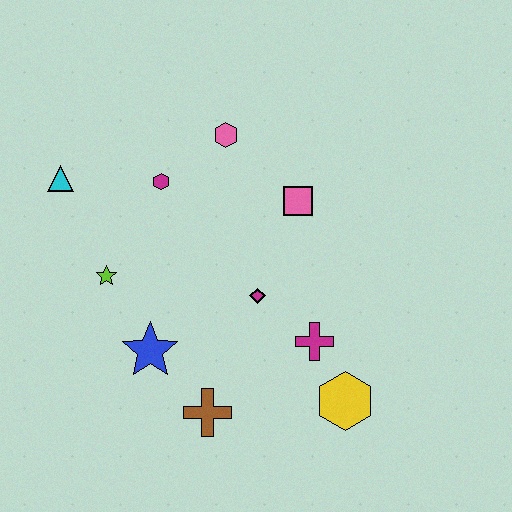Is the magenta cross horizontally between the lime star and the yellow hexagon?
Yes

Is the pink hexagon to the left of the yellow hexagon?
Yes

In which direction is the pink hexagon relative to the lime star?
The pink hexagon is above the lime star.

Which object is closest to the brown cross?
The blue star is closest to the brown cross.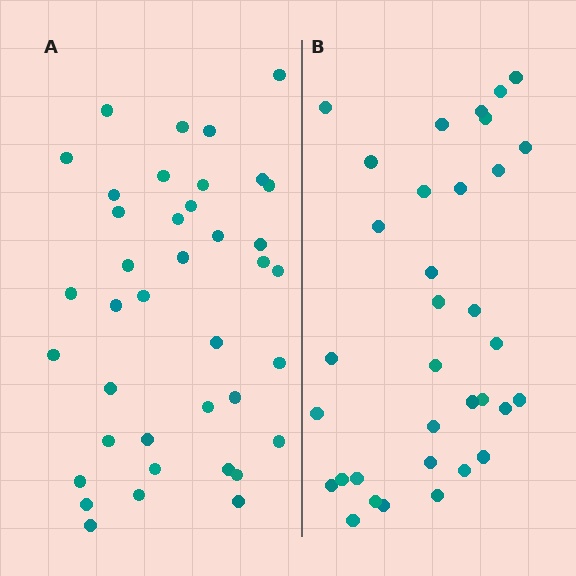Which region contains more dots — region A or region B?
Region A (the left region) has more dots.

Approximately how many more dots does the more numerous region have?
Region A has about 5 more dots than region B.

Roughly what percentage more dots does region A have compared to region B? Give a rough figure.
About 15% more.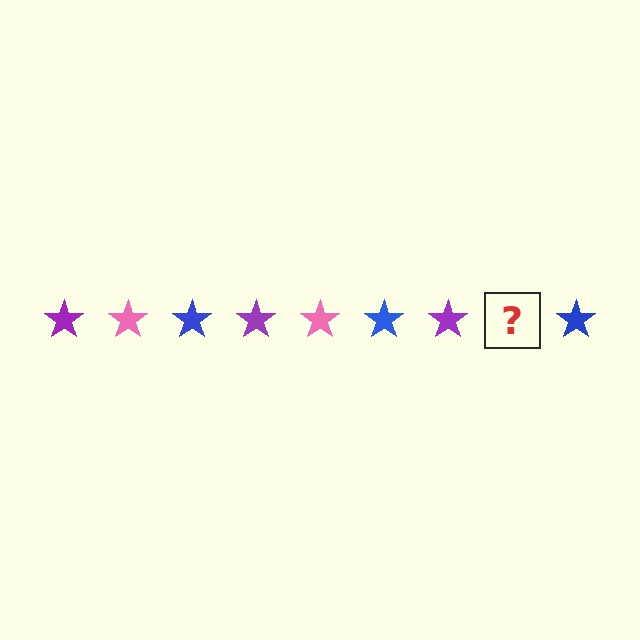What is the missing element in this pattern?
The missing element is a pink star.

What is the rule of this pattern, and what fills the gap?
The rule is that the pattern cycles through purple, pink, blue stars. The gap should be filled with a pink star.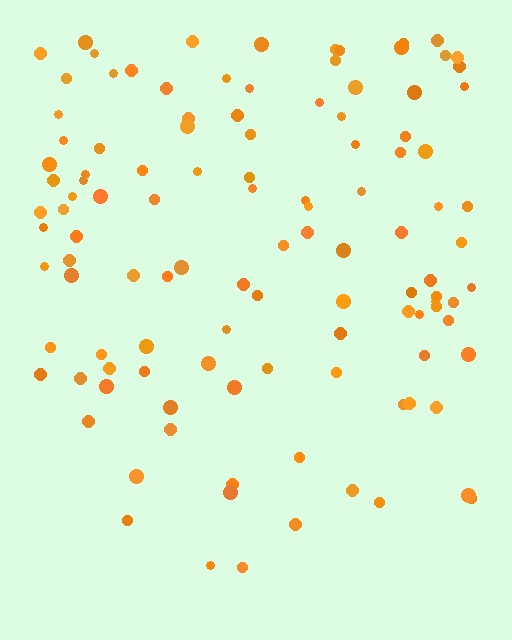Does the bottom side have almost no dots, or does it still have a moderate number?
Still a moderate number, just noticeably fewer than the top.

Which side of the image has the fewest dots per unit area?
The bottom.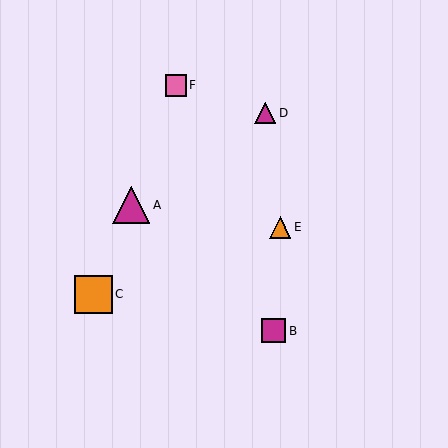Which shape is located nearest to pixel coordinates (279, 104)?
The magenta triangle (labeled D) at (265, 113) is nearest to that location.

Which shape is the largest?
The orange square (labeled C) is the largest.